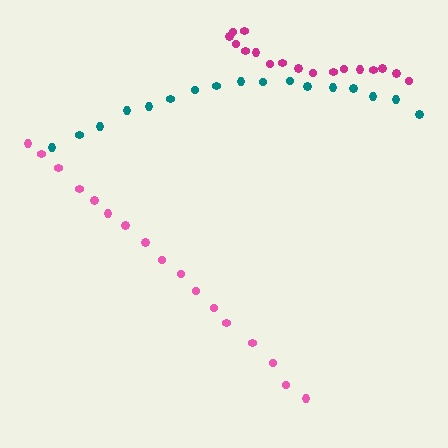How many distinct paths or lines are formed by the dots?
There are 3 distinct paths.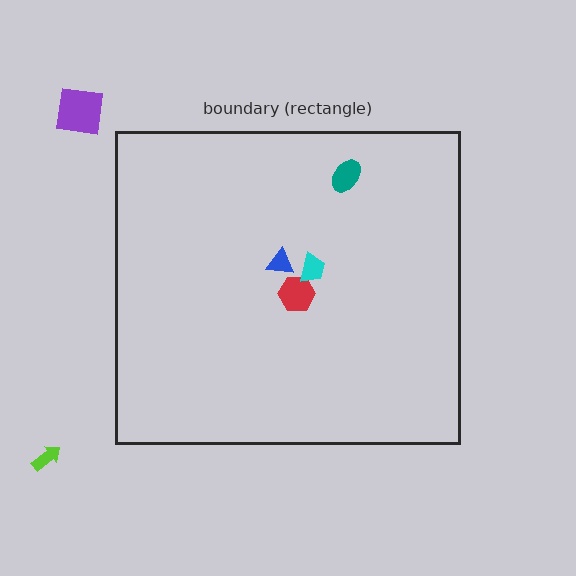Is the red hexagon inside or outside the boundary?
Inside.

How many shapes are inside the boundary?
4 inside, 2 outside.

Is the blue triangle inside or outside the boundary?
Inside.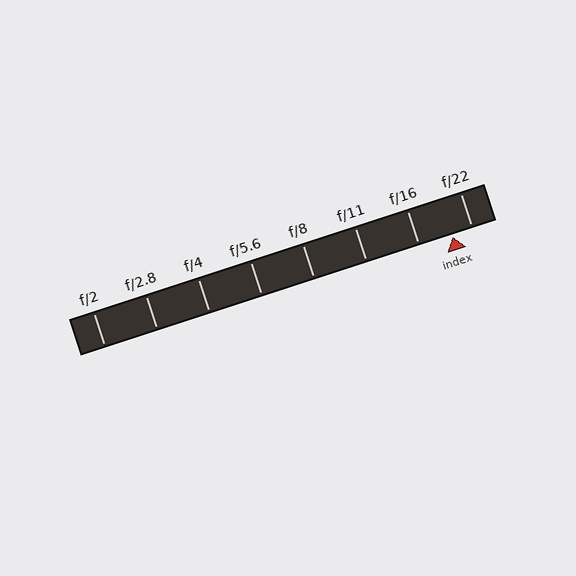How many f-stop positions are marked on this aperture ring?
There are 8 f-stop positions marked.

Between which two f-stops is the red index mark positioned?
The index mark is between f/16 and f/22.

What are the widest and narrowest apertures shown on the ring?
The widest aperture shown is f/2 and the narrowest is f/22.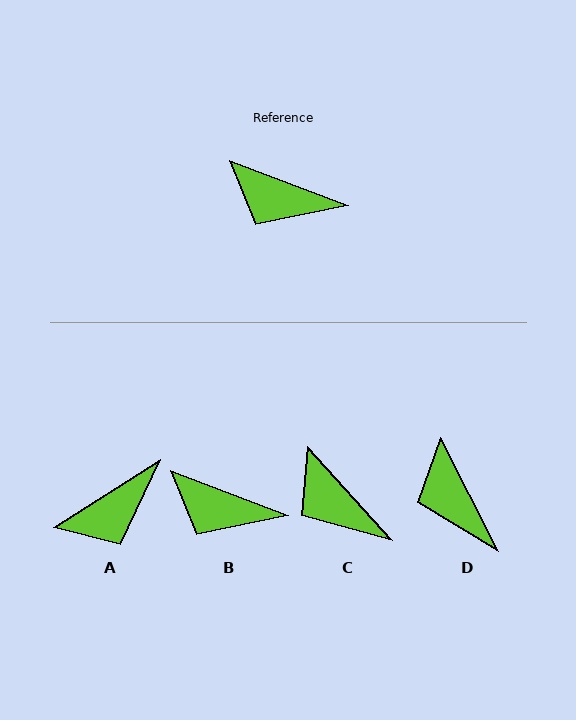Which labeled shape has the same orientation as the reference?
B.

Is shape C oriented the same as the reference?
No, it is off by about 27 degrees.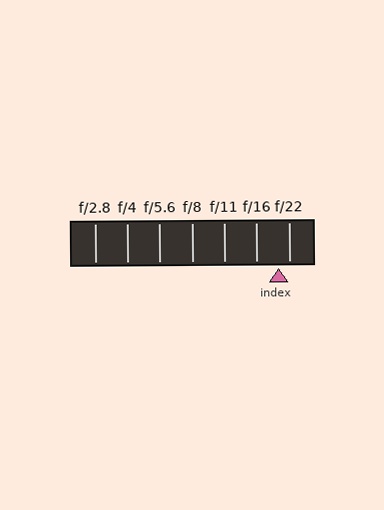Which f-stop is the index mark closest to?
The index mark is closest to f/22.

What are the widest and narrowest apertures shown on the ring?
The widest aperture shown is f/2.8 and the narrowest is f/22.